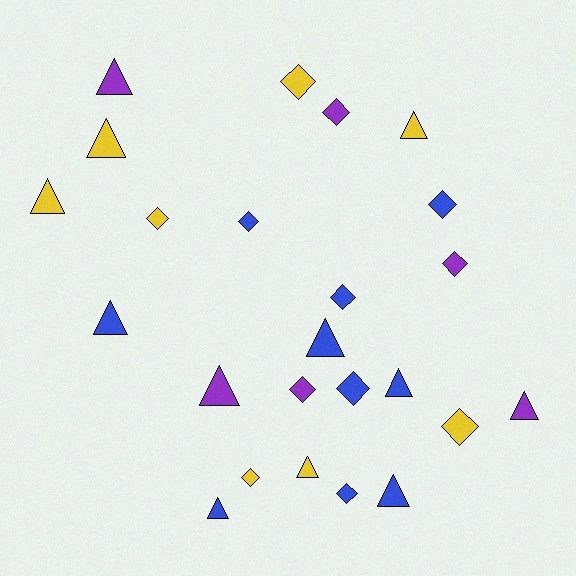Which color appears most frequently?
Blue, with 10 objects.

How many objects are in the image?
There are 24 objects.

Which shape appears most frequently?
Diamond, with 12 objects.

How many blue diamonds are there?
There are 5 blue diamonds.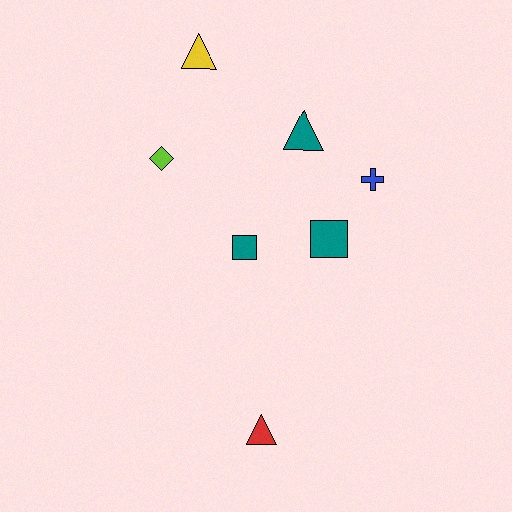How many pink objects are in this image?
There are no pink objects.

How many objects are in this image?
There are 7 objects.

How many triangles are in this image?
There are 3 triangles.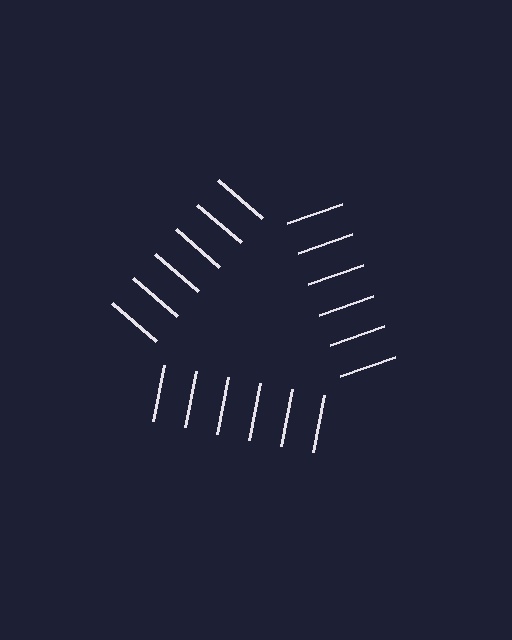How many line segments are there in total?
18 — 6 along each of the 3 edges.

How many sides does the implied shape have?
3 sides — the line-ends trace a triangle.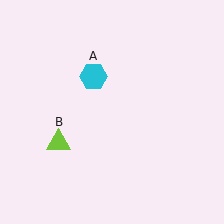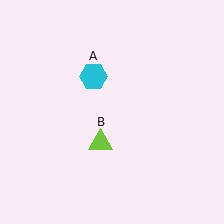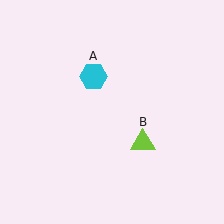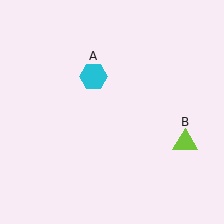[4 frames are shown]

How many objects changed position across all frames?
1 object changed position: lime triangle (object B).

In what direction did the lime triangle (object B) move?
The lime triangle (object B) moved right.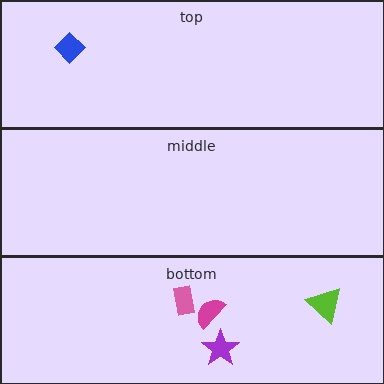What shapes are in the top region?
The blue diamond.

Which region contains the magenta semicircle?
The bottom region.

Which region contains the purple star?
The bottom region.